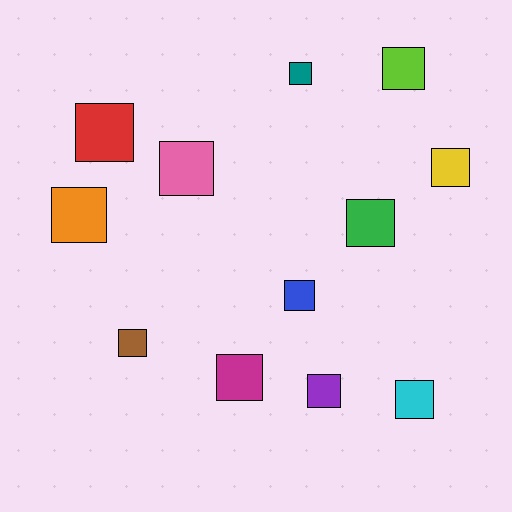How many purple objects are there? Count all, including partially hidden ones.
There is 1 purple object.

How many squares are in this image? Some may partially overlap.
There are 12 squares.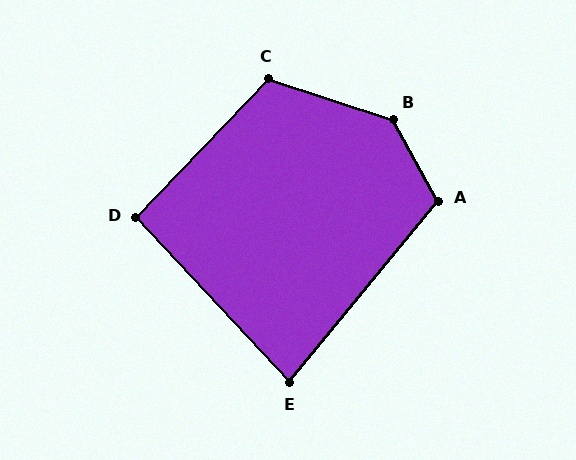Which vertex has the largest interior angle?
B, at approximately 137 degrees.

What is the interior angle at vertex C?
Approximately 116 degrees (obtuse).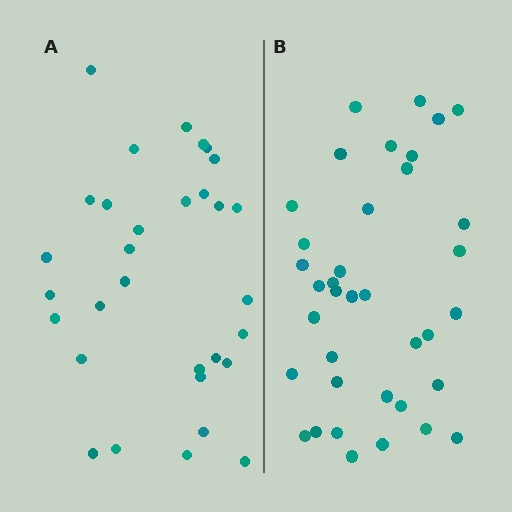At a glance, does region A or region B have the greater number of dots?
Region B (the right region) has more dots.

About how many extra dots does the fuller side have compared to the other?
Region B has about 6 more dots than region A.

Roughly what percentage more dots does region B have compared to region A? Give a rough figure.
About 20% more.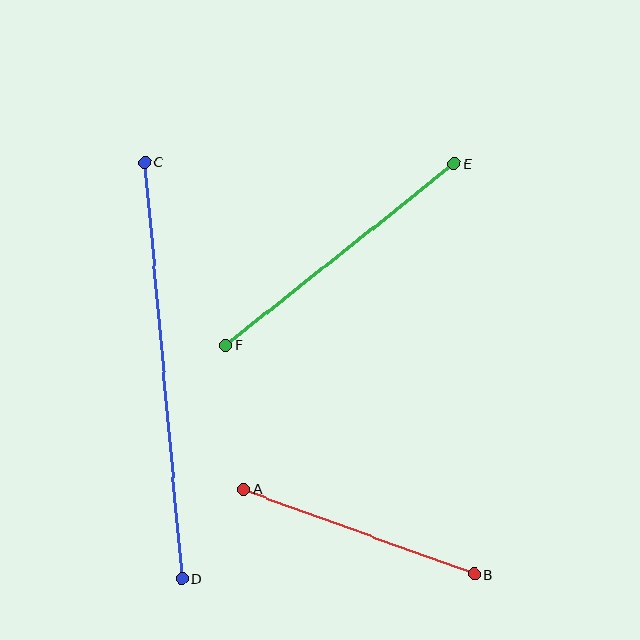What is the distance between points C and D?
The distance is approximately 418 pixels.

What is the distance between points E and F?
The distance is approximately 292 pixels.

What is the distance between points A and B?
The distance is approximately 245 pixels.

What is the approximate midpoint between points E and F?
The midpoint is at approximately (340, 255) pixels.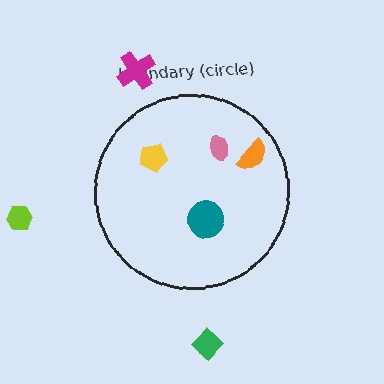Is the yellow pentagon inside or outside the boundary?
Inside.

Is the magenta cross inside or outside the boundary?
Outside.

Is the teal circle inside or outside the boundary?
Inside.